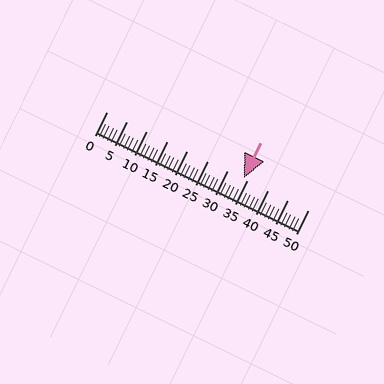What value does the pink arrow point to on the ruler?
The pink arrow points to approximately 34.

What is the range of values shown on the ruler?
The ruler shows values from 0 to 50.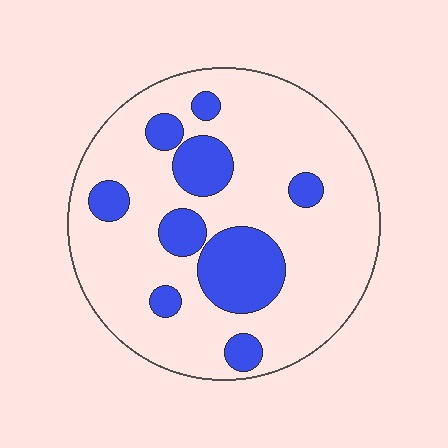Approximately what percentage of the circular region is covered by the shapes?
Approximately 20%.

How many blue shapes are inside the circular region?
9.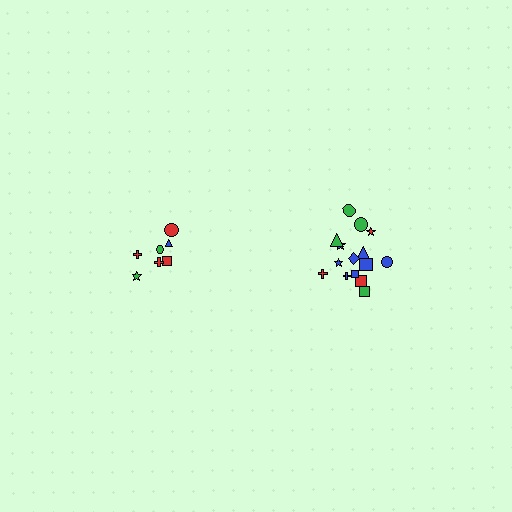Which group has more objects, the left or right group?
The right group.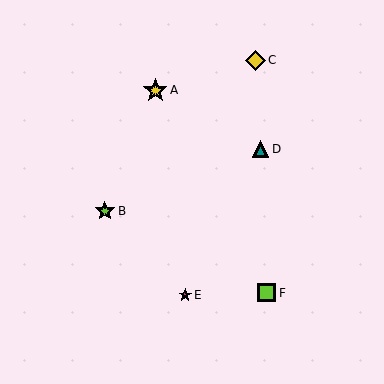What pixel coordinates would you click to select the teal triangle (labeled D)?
Click at (260, 149) to select the teal triangle D.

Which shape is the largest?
The yellow star (labeled A) is the largest.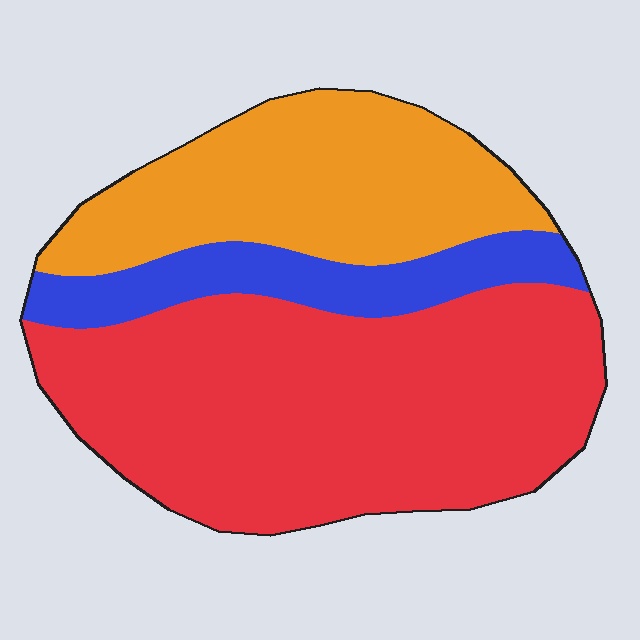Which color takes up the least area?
Blue, at roughly 15%.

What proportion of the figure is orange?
Orange covers 30% of the figure.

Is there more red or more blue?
Red.